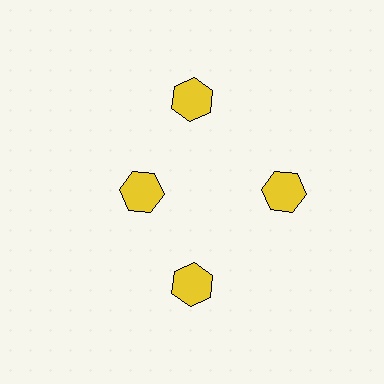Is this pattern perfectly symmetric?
No. The 4 yellow hexagons are arranged in a ring, but one element near the 9 o'clock position is pulled inward toward the center, breaking the 4-fold rotational symmetry.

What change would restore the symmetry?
The symmetry would be restored by moving it outward, back onto the ring so that all 4 hexagons sit at equal angles and equal distance from the center.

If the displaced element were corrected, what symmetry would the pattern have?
It would have 4-fold rotational symmetry — the pattern would map onto itself every 90 degrees.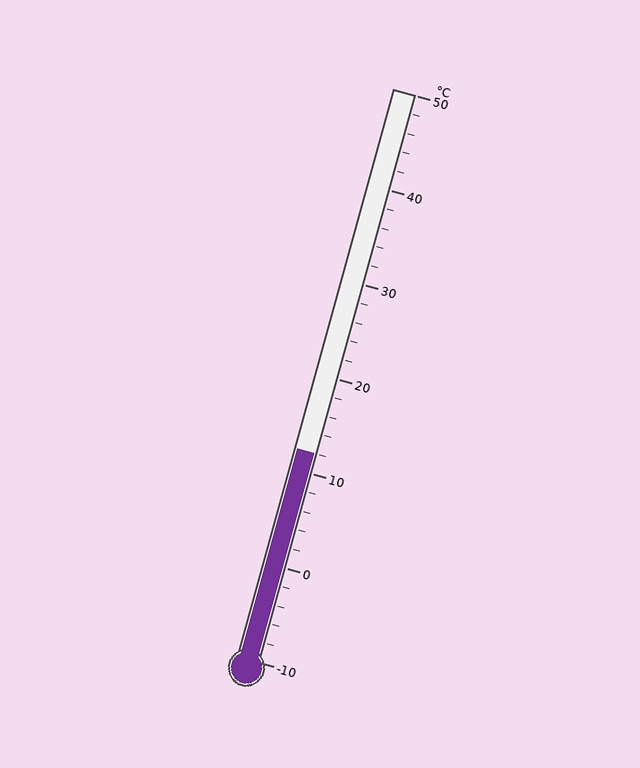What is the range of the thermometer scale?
The thermometer scale ranges from -10°C to 50°C.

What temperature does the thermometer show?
The thermometer shows approximately 12°C.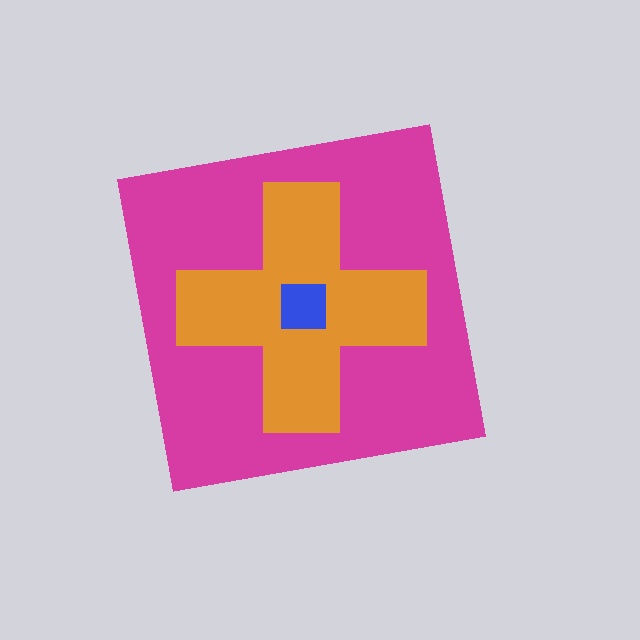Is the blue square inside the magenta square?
Yes.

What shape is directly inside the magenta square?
The orange cross.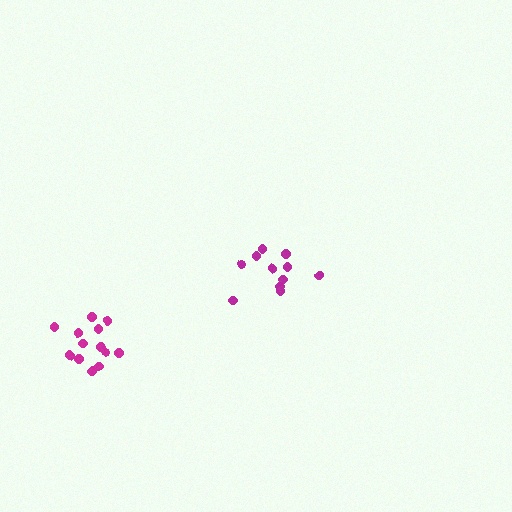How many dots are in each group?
Group 1: 11 dots, Group 2: 13 dots (24 total).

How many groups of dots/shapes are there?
There are 2 groups.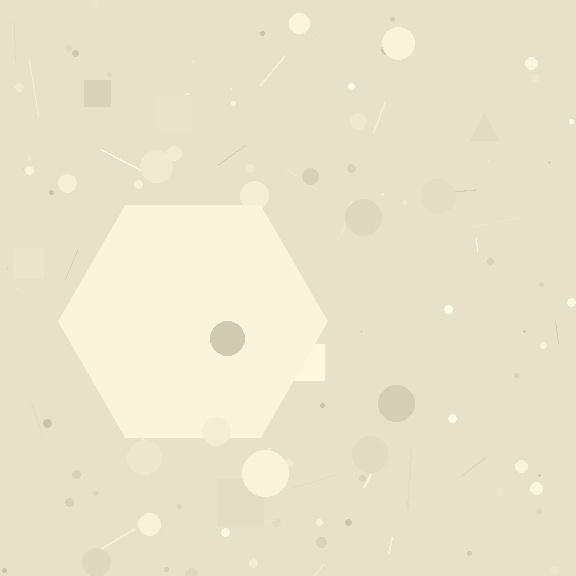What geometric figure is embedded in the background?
A hexagon is embedded in the background.